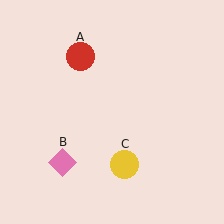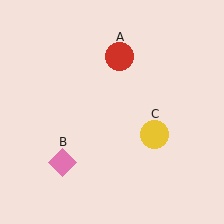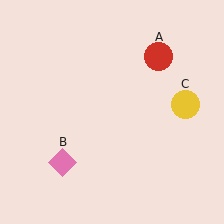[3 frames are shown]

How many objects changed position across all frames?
2 objects changed position: red circle (object A), yellow circle (object C).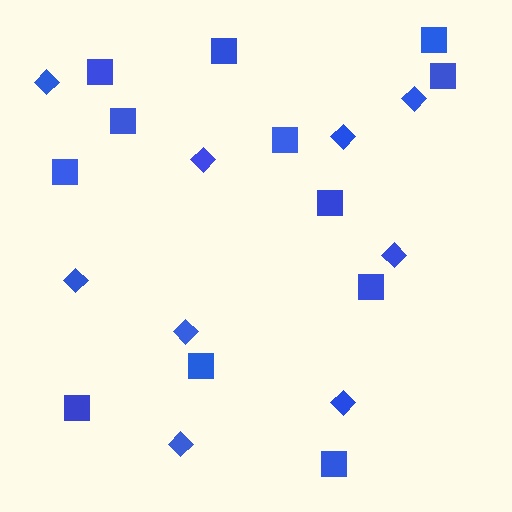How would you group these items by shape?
There are 2 groups: one group of diamonds (9) and one group of squares (12).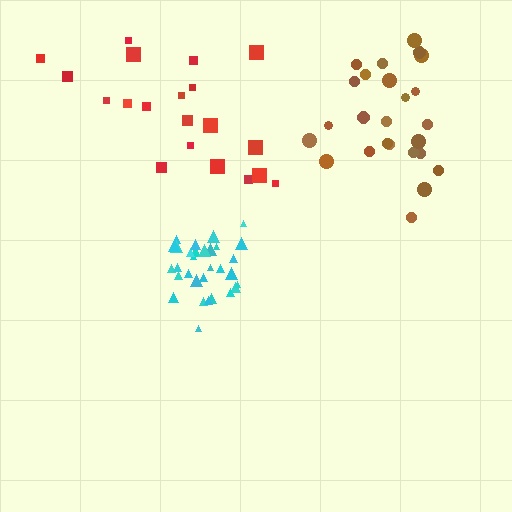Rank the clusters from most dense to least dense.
cyan, brown, red.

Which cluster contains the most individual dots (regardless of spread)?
Cyan (31).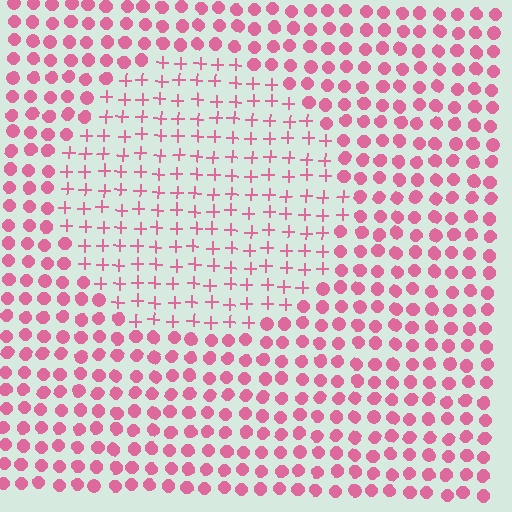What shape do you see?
I see a circle.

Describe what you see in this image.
The image is filled with small pink elements arranged in a uniform grid. A circle-shaped region contains plus signs, while the surrounding area contains circles. The boundary is defined purely by the change in element shape.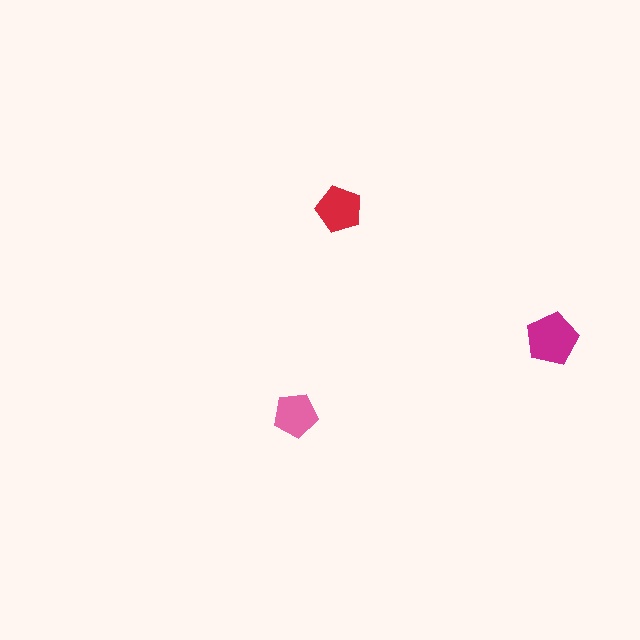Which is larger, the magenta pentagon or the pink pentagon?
The magenta one.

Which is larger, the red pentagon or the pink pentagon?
The red one.